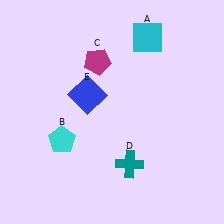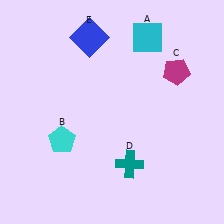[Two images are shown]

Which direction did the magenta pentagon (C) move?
The magenta pentagon (C) moved right.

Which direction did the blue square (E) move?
The blue square (E) moved up.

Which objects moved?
The objects that moved are: the magenta pentagon (C), the blue square (E).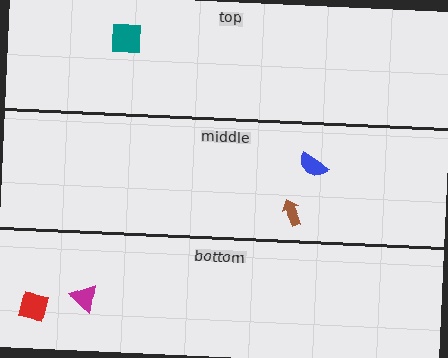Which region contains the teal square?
The top region.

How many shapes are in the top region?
1.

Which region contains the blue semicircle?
The middle region.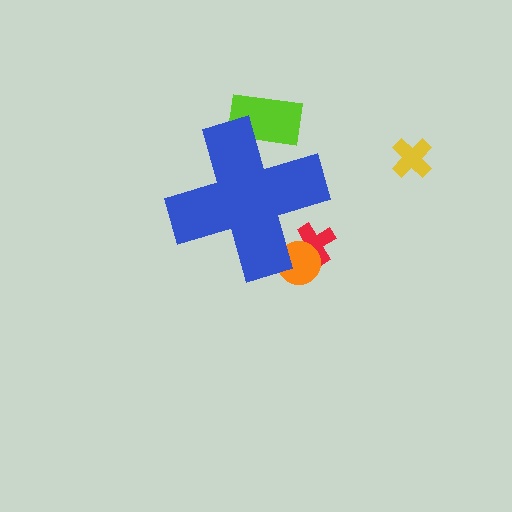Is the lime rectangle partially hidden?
Yes, the lime rectangle is partially hidden behind the blue cross.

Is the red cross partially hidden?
Yes, the red cross is partially hidden behind the blue cross.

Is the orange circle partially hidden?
Yes, the orange circle is partially hidden behind the blue cross.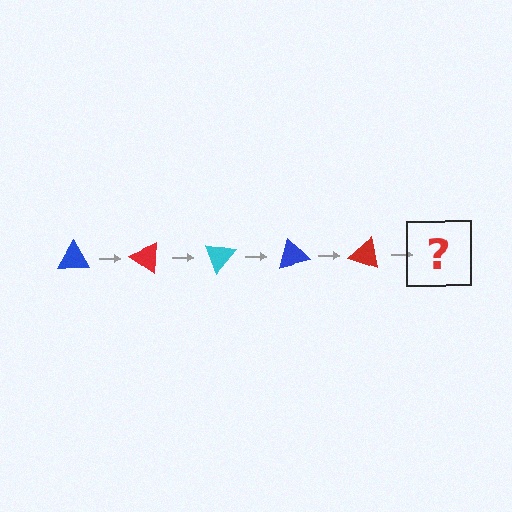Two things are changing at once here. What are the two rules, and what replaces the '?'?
The two rules are that it rotates 35 degrees each step and the color cycles through blue, red, and cyan. The '?' should be a cyan triangle, rotated 175 degrees from the start.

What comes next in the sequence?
The next element should be a cyan triangle, rotated 175 degrees from the start.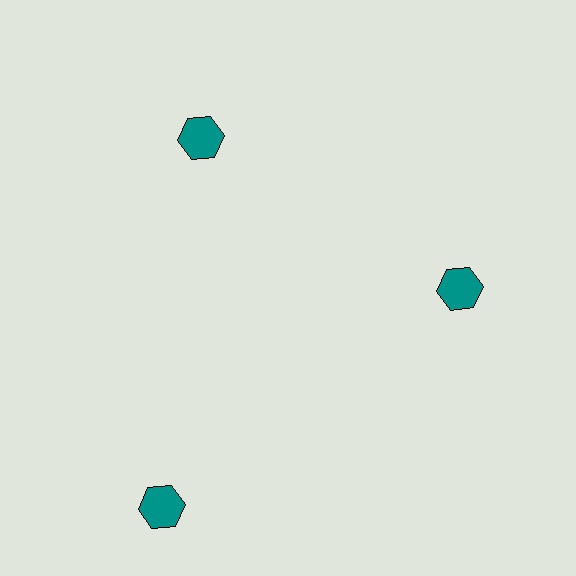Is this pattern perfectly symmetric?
No. The 3 teal hexagons are arranged in a ring, but one element near the 7 o'clock position is pushed outward from the center, breaking the 3-fold rotational symmetry.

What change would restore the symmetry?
The symmetry would be restored by moving it inward, back onto the ring so that all 3 hexagons sit at equal angles and equal distance from the center.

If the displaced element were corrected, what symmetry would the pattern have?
It would have 3-fold rotational symmetry — the pattern would map onto itself every 120 degrees.